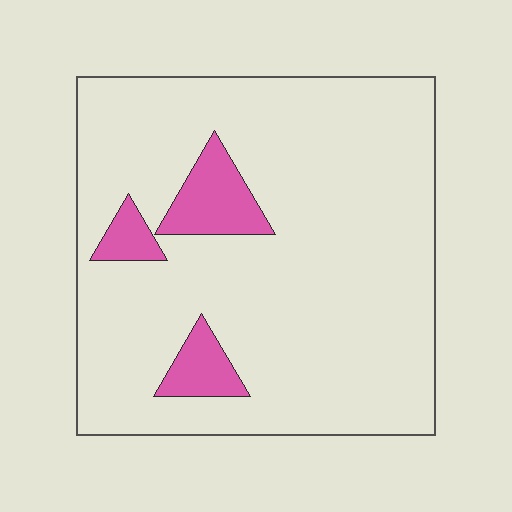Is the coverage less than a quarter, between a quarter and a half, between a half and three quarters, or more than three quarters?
Less than a quarter.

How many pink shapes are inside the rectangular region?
3.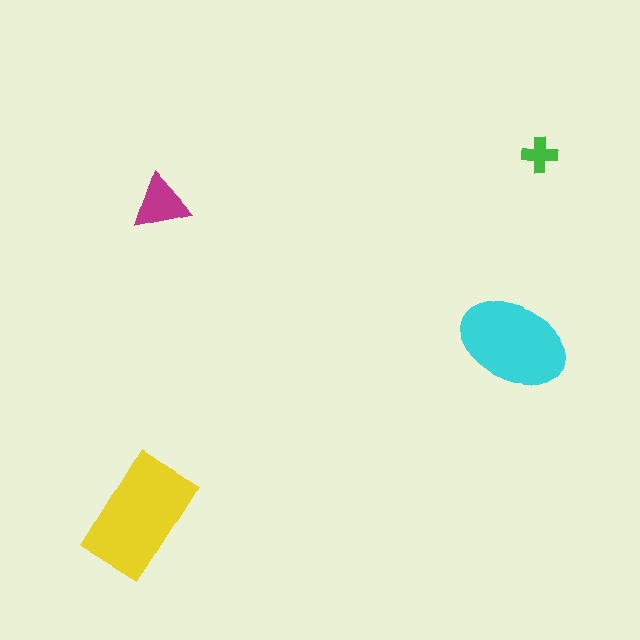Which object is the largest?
The yellow rectangle.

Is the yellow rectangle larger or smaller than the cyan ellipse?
Larger.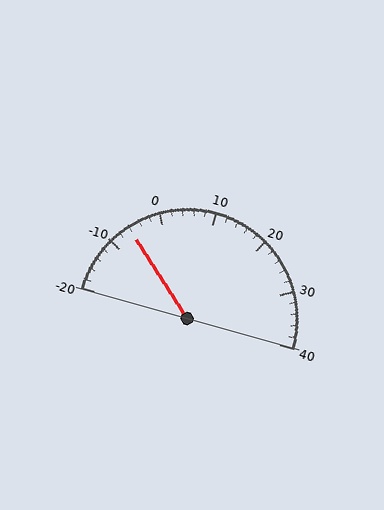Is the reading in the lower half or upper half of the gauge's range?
The reading is in the lower half of the range (-20 to 40).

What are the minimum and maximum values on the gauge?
The gauge ranges from -20 to 40.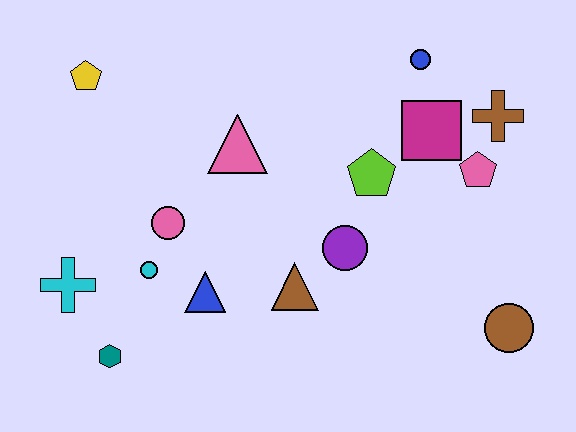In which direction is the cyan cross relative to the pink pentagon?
The cyan cross is to the left of the pink pentagon.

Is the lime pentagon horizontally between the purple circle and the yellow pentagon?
No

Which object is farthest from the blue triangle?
The brown cross is farthest from the blue triangle.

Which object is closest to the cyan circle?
The pink circle is closest to the cyan circle.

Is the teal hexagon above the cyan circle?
No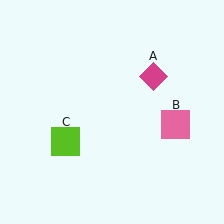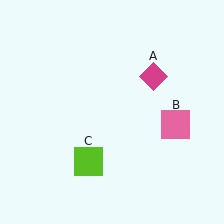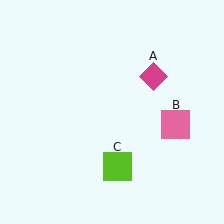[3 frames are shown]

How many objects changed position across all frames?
1 object changed position: lime square (object C).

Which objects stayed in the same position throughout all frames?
Magenta diamond (object A) and pink square (object B) remained stationary.